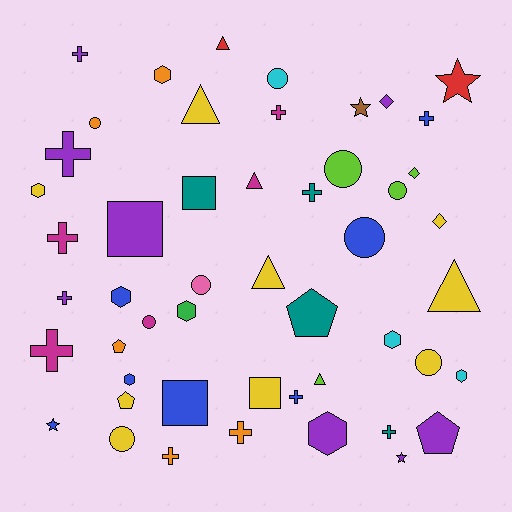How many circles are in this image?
There are 9 circles.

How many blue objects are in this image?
There are 7 blue objects.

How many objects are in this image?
There are 50 objects.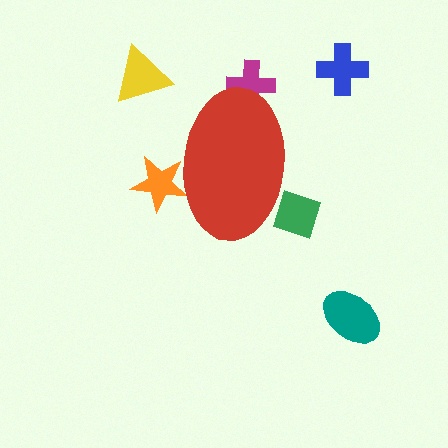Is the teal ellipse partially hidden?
No, the teal ellipse is fully visible.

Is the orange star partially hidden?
Yes, the orange star is partially hidden behind the red ellipse.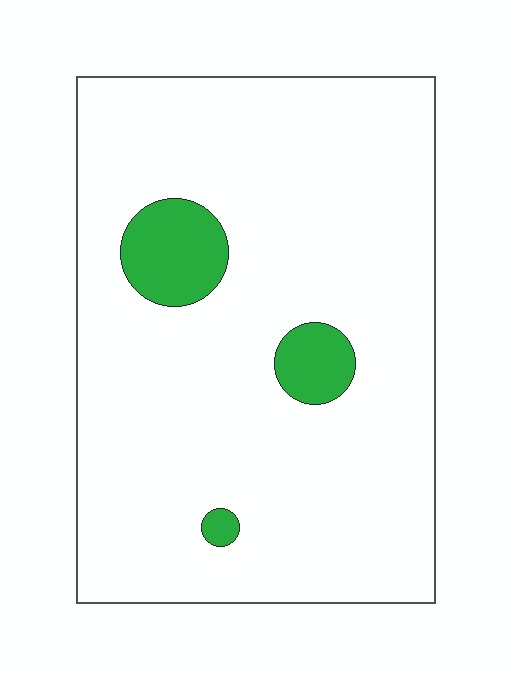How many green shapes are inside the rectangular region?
3.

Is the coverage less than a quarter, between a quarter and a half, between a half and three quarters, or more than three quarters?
Less than a quarter.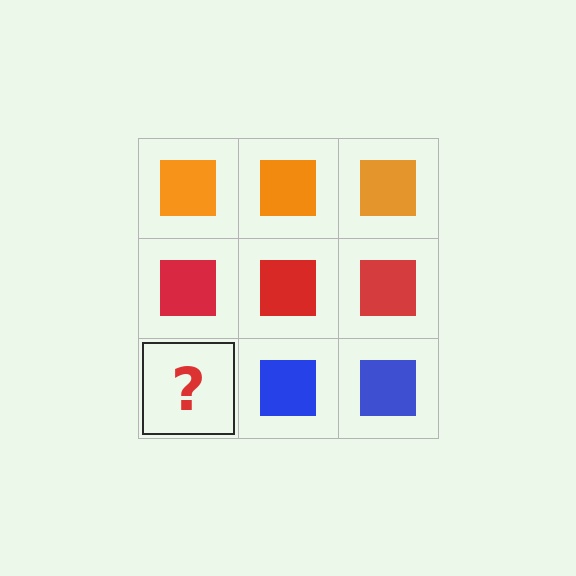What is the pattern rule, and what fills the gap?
The rule is that each row has a consistent color. The gap should be filled with a blue square.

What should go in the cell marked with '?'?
The missing cell should contain a blue square.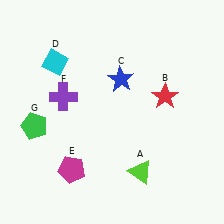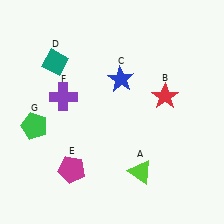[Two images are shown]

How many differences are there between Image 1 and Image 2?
There is 1 difference between the two images.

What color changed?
The diamond (D) changed from cyan in Image 1 to teal in Image 2.